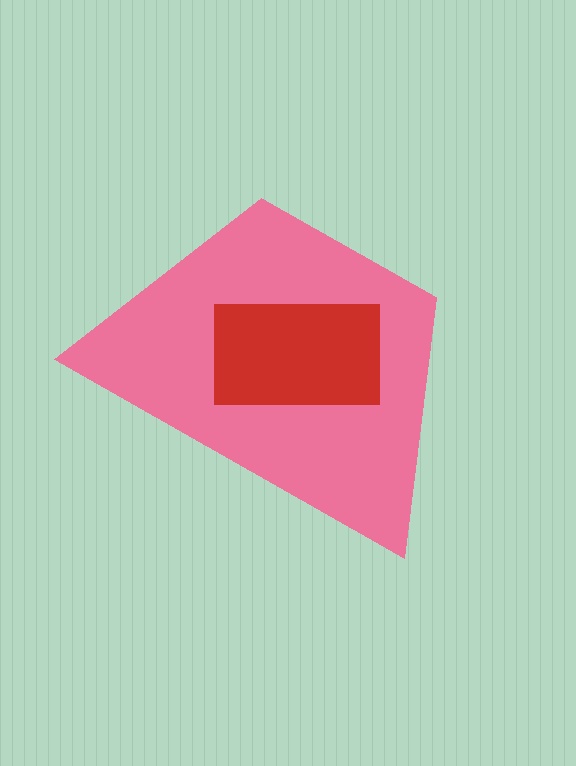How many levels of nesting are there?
2.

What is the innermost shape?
The red rectangle.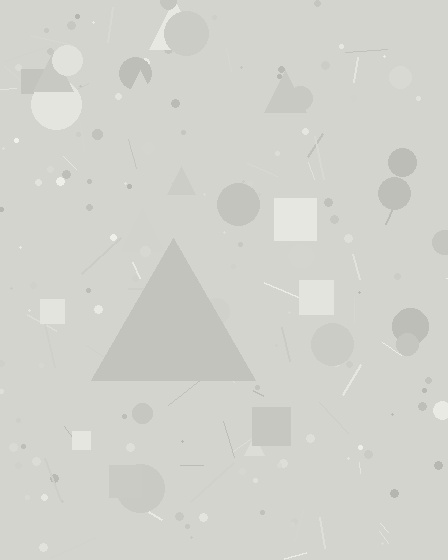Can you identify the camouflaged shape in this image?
The camouflaged shape is a triangle.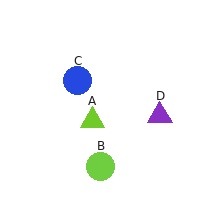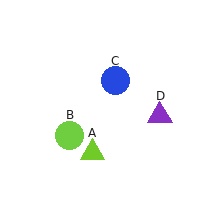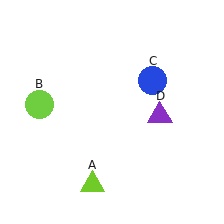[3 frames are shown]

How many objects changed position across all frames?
3 objects changed position: lime triangle (object A), lime circle (object B), blue circle (object C).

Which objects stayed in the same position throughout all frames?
Purple triangle (object D) remained stationary.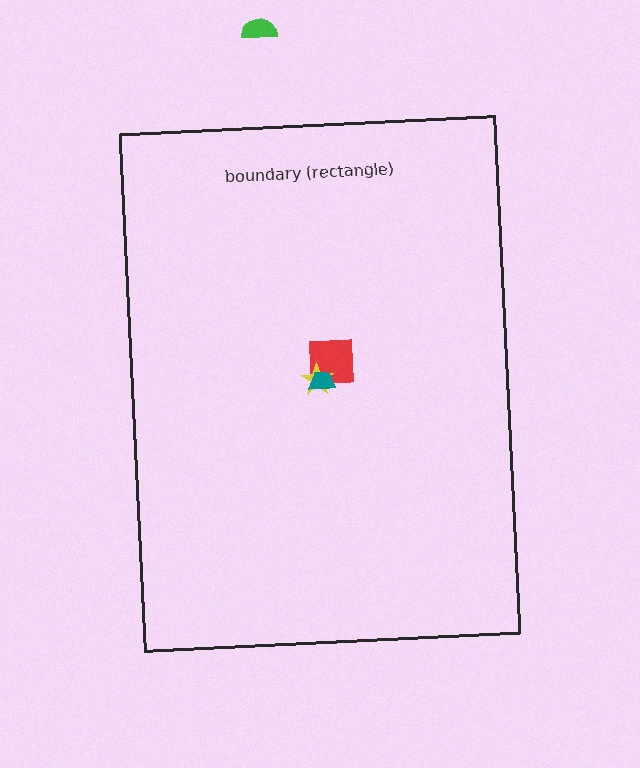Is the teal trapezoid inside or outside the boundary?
Inside.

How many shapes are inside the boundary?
3 inside, 1 outside.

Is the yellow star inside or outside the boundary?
Inside.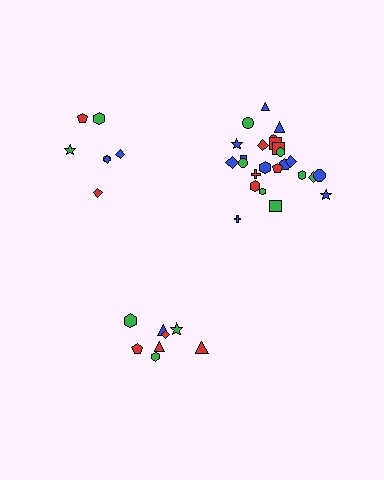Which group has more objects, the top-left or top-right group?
The top-right group.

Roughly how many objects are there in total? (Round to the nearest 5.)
Roughly 40 objects in total.